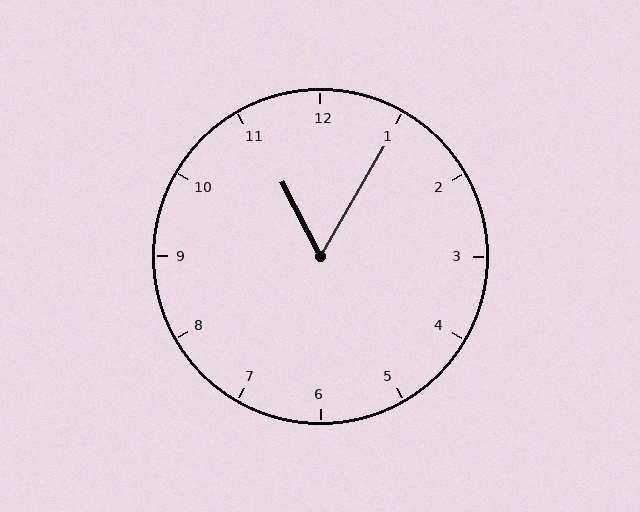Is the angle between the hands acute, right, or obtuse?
It is acute.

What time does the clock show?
11:05.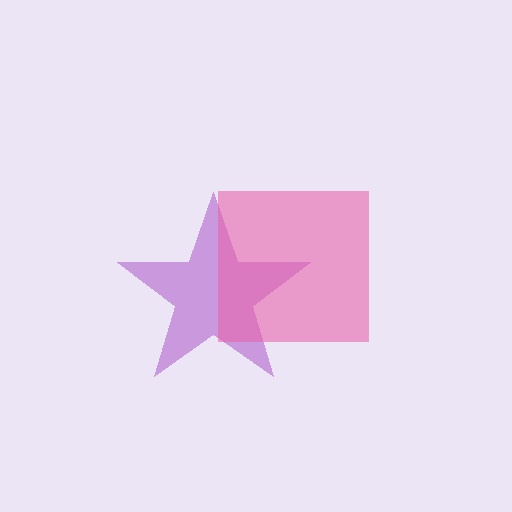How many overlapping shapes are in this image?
There are 2 overlapping shapes in the image.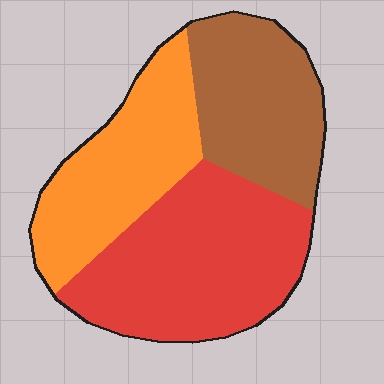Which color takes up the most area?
Red, at roughly 40%.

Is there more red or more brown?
Red.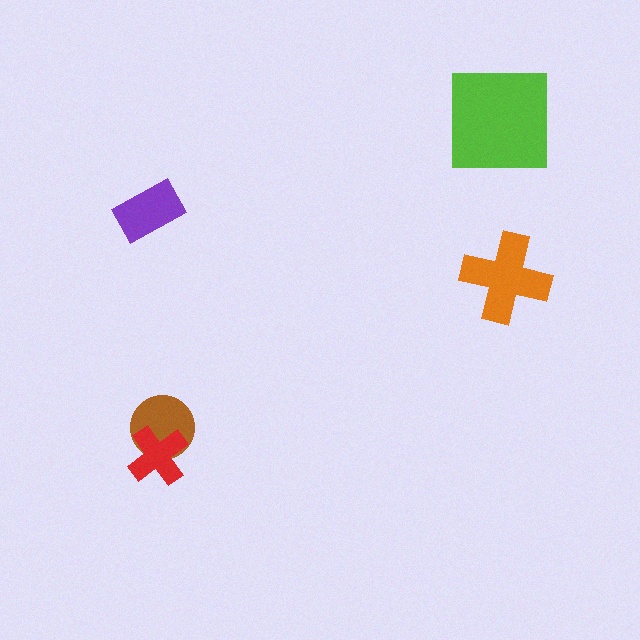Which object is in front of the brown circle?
The red cross is in front of the brown circle.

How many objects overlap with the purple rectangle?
0 objects overlap with the purple rectangle.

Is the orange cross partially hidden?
No, no other shape covers it.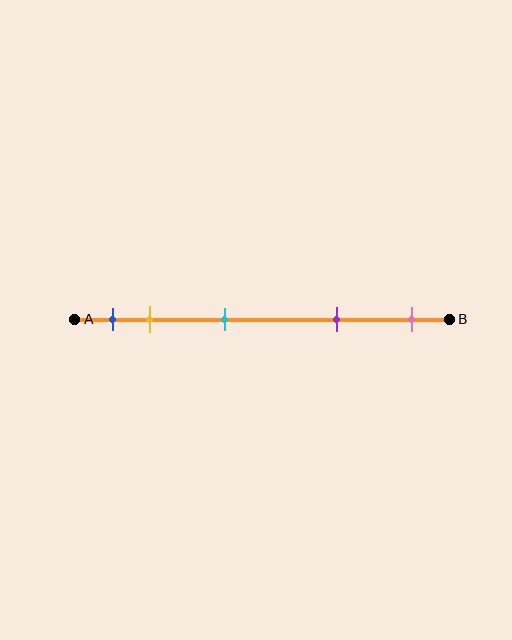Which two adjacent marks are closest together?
The blue and yellow marks are the closest adjacent pair.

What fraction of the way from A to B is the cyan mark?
The cyan mark is approximately 40% (0.4) of the way from A to B.